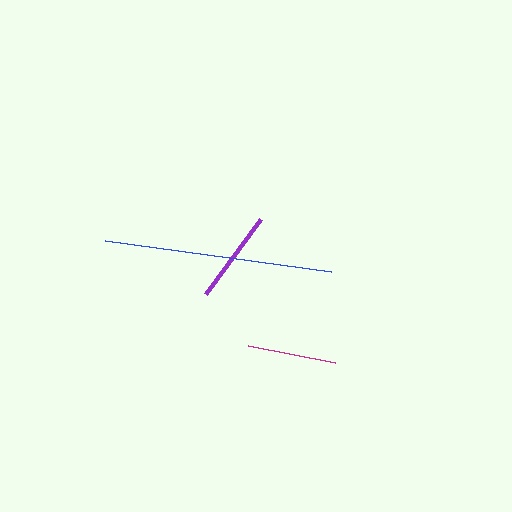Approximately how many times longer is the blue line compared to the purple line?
The blue line is approximately 2.5 times the length of the purple line.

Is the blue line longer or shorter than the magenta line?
The blue line is longer than the magenta line.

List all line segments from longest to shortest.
From longest to shortest: blue, purple, magenta.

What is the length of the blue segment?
The blue segment is approximately 228 pixels long.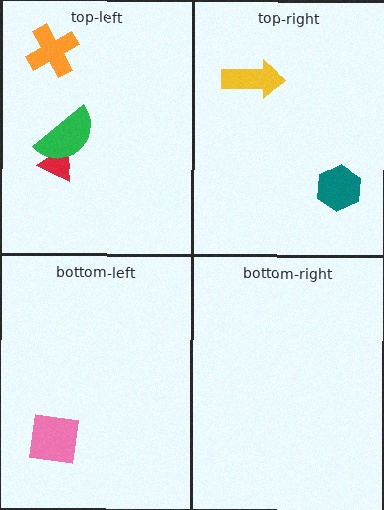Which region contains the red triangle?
The top-left region.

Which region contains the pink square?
The bottom-left region.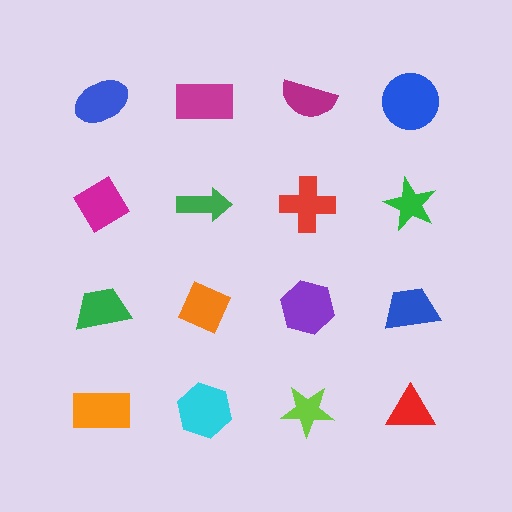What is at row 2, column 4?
A green star.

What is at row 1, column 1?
A blue ellipse.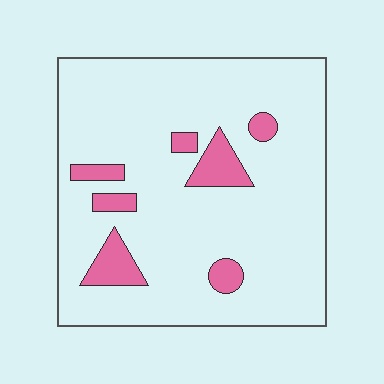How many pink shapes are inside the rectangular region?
7.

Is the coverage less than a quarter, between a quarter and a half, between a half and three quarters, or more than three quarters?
Less than a quarter.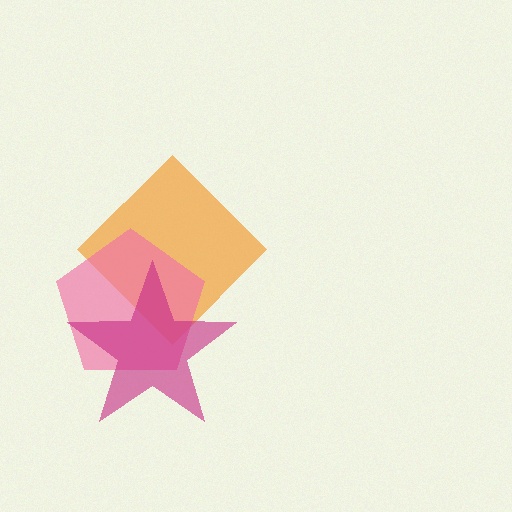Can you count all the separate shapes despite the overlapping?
Yes, there are 3 separate shapes.